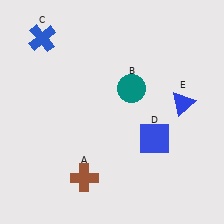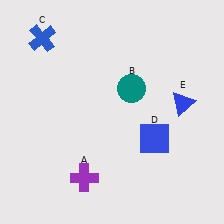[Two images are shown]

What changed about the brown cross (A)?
In Image 1, A is brown. In Image 2, it changed to purple.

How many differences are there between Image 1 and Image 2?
There is 1 difference between the two images.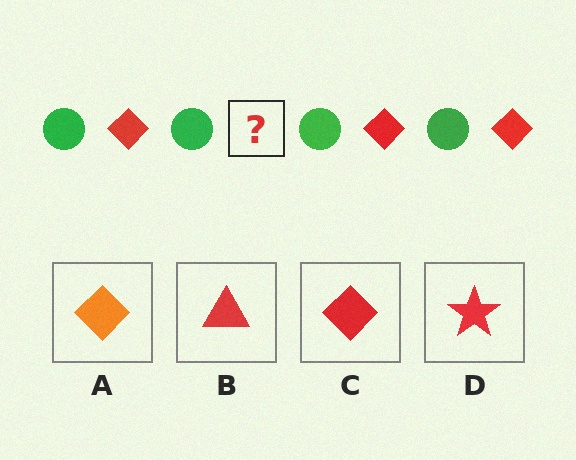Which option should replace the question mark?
Option C.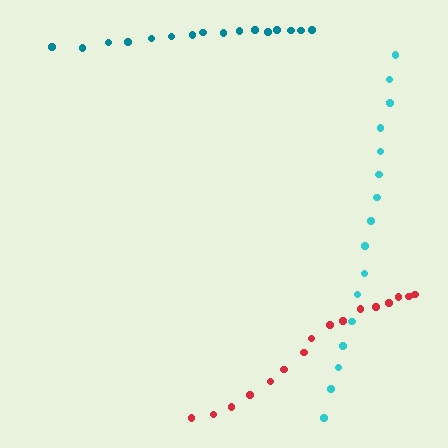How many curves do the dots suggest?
There are 3 distinct paths.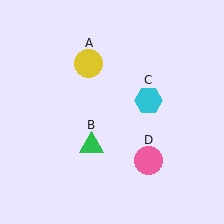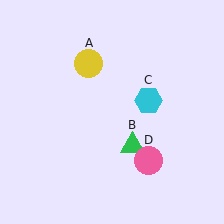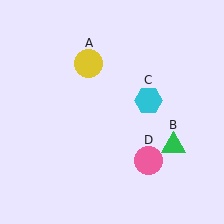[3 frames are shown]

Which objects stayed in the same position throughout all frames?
Yellow circle (object A) and cyan hexagon (object C) and pink circle (object D) remained stationary.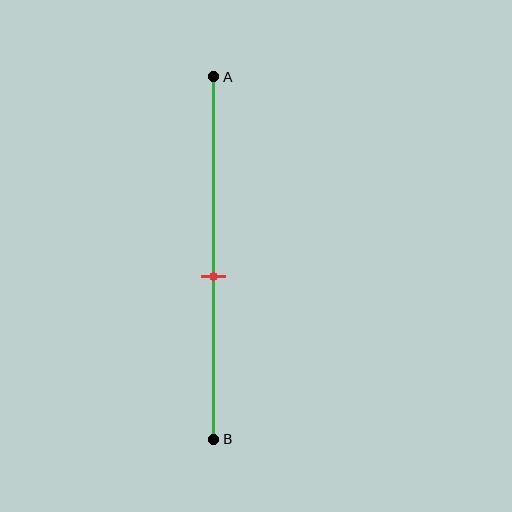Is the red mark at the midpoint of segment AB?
No, the mark is at about 55% from A, not at the 50% midpoint.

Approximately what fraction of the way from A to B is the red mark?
The red mark is approximately 55% of the way from A to B.